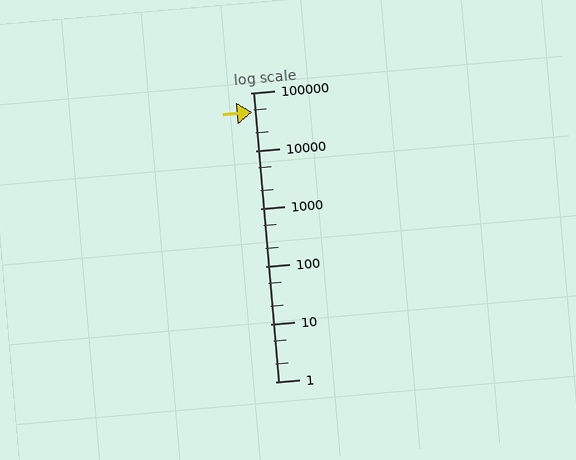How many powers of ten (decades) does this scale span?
The scale spans 5 decades, from 1 to 100000.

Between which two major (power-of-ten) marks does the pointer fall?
The pointer is between 10000 and 100000.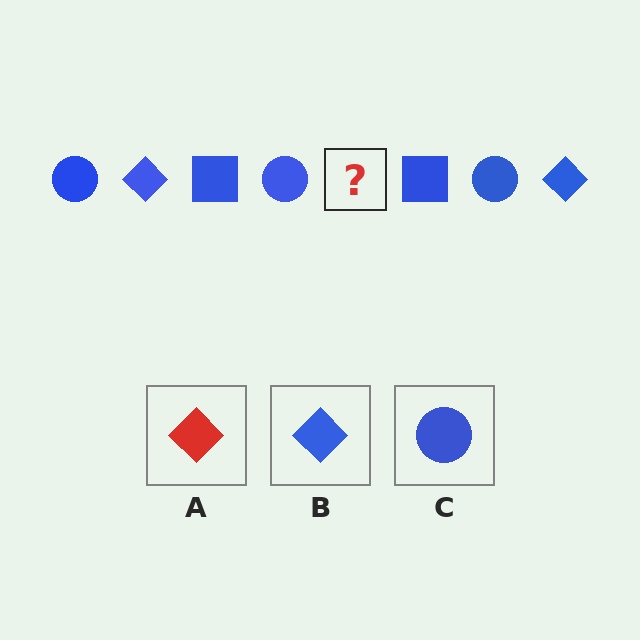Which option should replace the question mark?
Option B.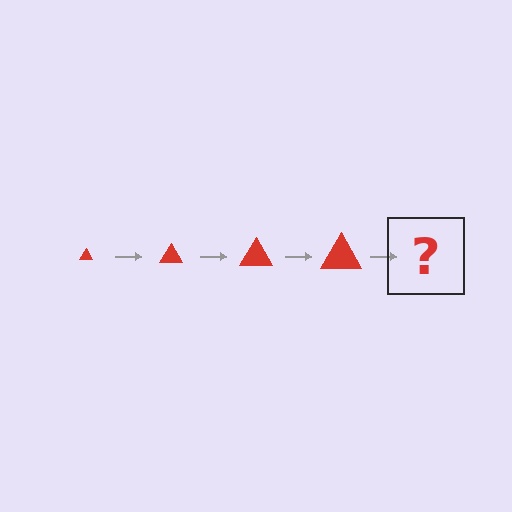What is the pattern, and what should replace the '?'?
The pattern is that the triangle gets progressively larger each step. The '?' should be a red triangle, larger than the previous one.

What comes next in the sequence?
The next element should be a red triangle, larger than the previous one.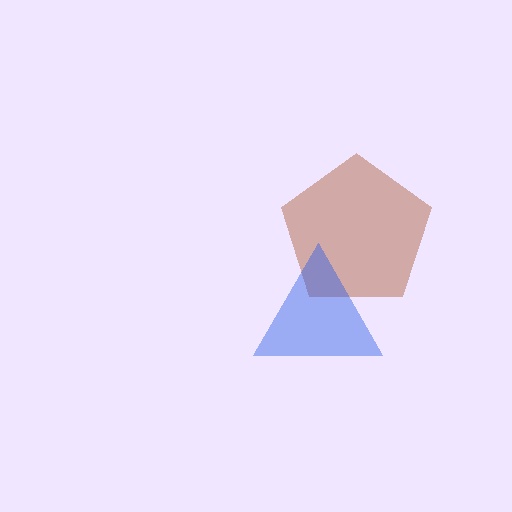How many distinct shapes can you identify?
There are 2 distinct shapes: a brown pentagon, a blue triangle.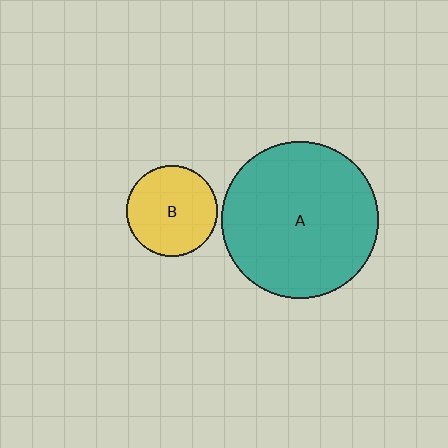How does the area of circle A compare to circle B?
Approximately 3.0 times.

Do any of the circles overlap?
No, none of the circles overlap.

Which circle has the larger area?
Circle A (teal).